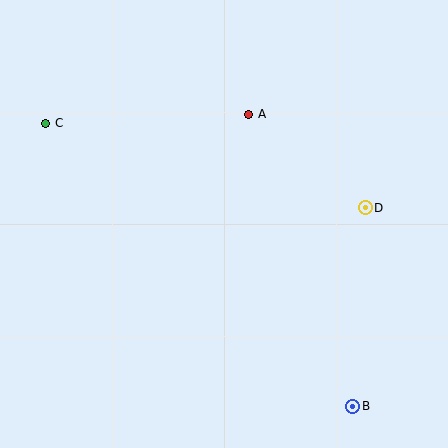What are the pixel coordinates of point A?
Point A is at (249, 114).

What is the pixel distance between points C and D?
The distance between C and D is 331 pixels.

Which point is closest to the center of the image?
Point A at (249, 114) is closest to the center.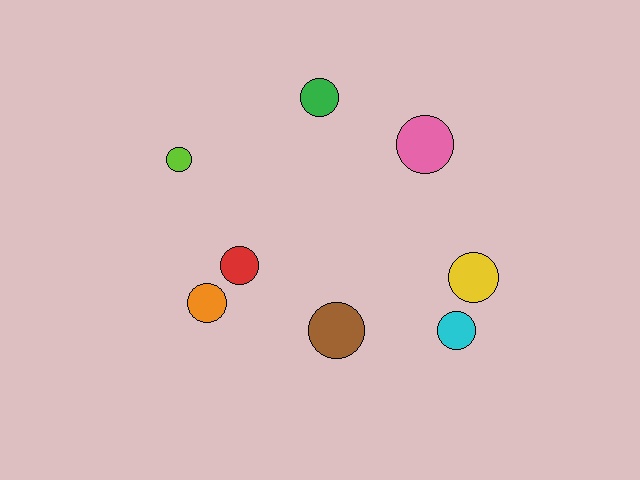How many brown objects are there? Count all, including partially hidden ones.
There is 1 brown object.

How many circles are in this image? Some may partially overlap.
There are 8 circles.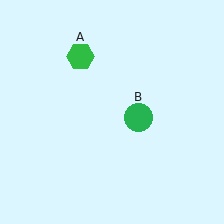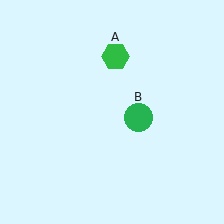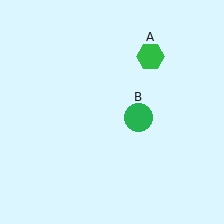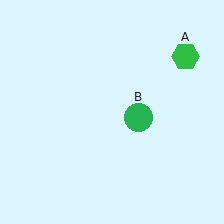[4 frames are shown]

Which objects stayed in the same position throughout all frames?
Green circle (object B) remained stationary.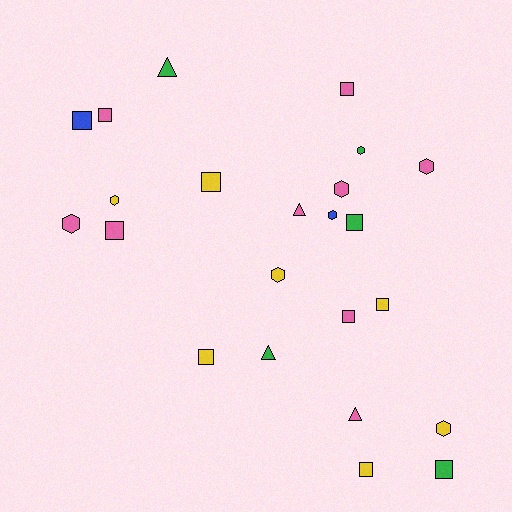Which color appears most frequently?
Pink, with 9 objects.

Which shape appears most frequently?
Square, with 11 objects.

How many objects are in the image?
There are 23 objects.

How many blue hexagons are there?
There is 1 blue hexagon.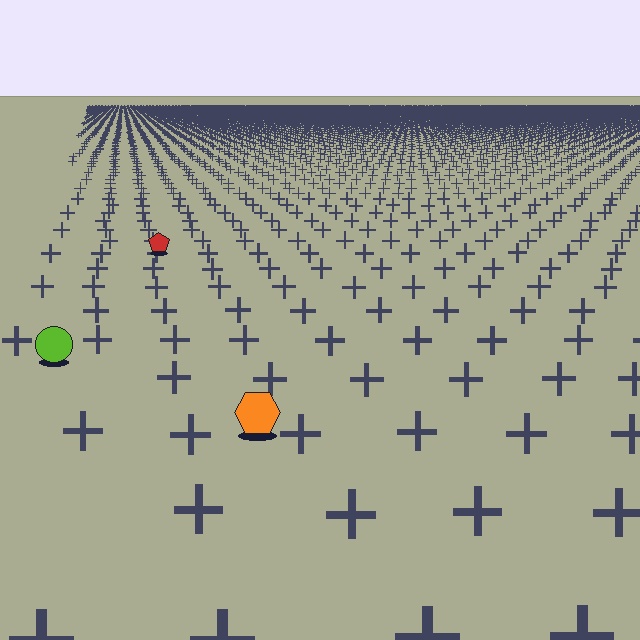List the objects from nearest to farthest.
From nearest to farthest: the orange hexagon, the lime circle, the red pentagon.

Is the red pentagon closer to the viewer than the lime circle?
No. The lime circle is closer — you can tell from the texture gradient: the ground texture is coarser near it.